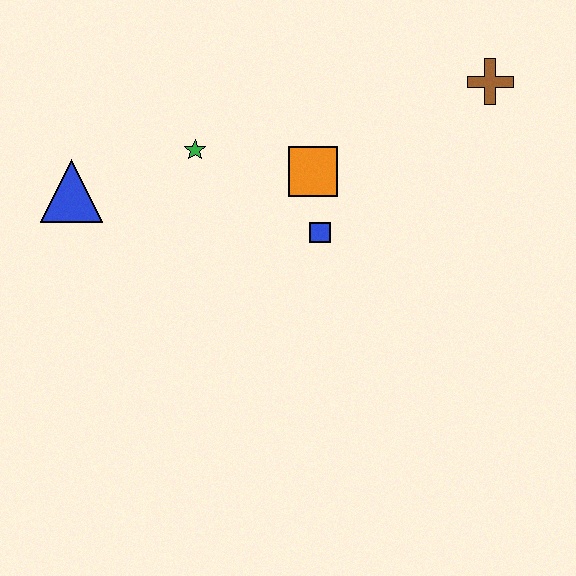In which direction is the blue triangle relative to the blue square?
The blue triangle is to the left of the blue square.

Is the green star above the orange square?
Yes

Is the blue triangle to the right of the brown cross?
No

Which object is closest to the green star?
The orange square is closest to the green star.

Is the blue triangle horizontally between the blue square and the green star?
No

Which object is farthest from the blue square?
The blue triangle is farthest from the blue square.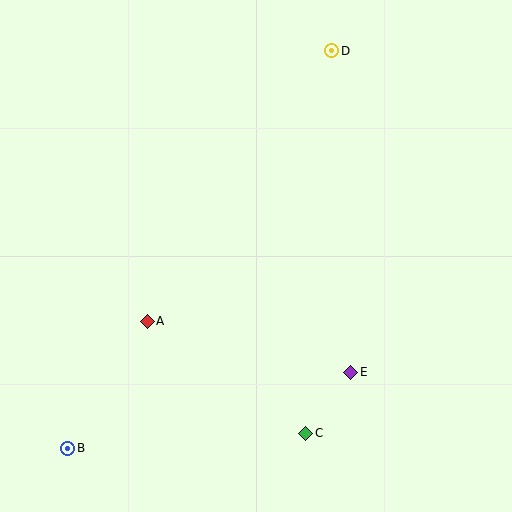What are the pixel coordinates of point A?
Point A is at (147, 321).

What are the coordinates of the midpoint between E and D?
The midpoint between E and D is at (341, 211).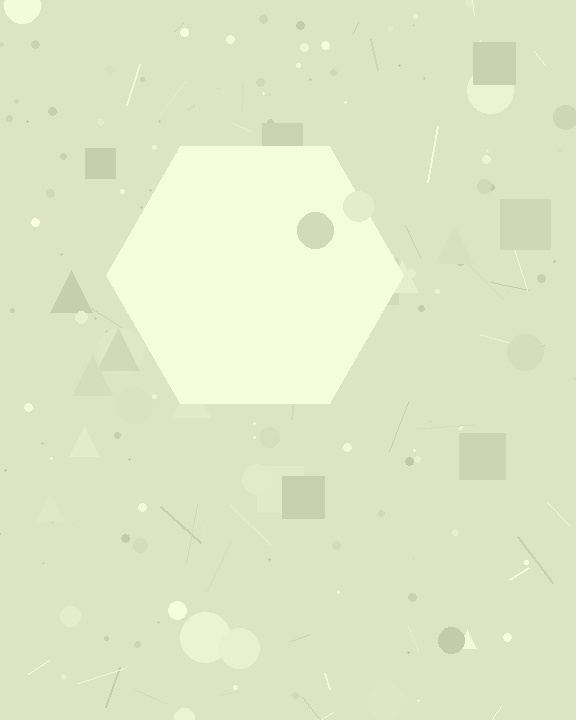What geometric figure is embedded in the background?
A hexagon is embedded in the background.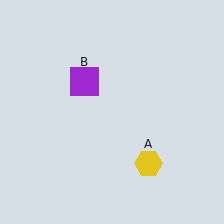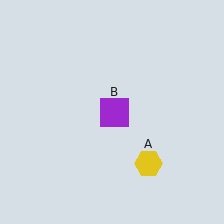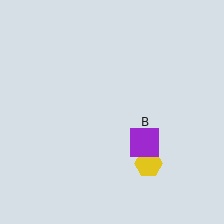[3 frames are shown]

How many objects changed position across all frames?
1 object changed position: purple square (object B).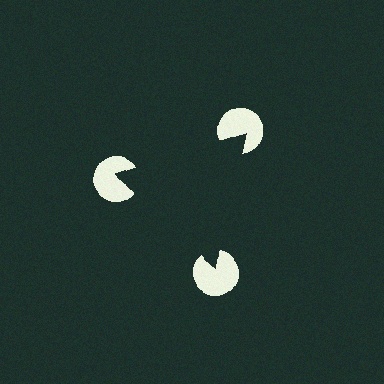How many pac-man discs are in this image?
There are 3 — one at each vertex of the illusory triangle.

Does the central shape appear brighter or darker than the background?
It typically appears slightly darker than the background, even though no actual brightness change is drawn.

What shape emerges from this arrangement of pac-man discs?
An illusory triangle — its edges are inferred from the aligned wedge cuts in the pac-man discs, not physically drawn.